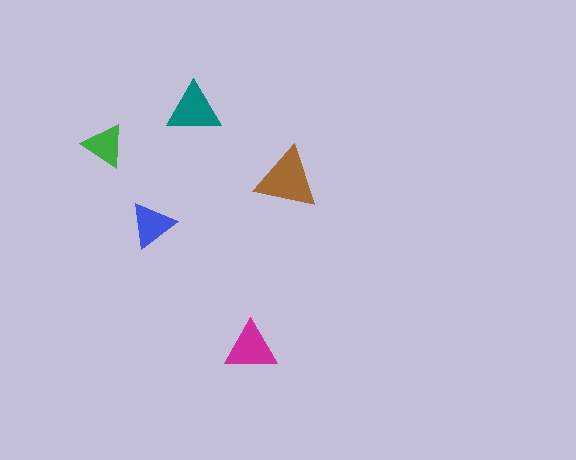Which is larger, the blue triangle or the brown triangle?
The brown one.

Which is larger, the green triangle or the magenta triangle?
The magenta one.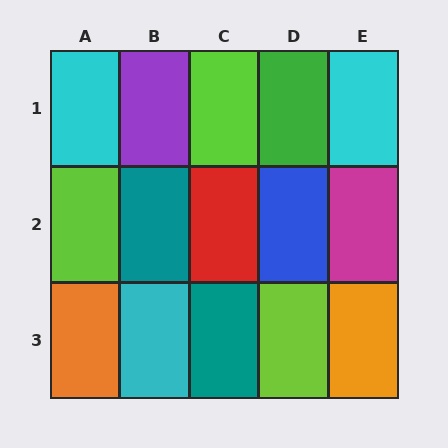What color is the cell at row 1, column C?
Lime.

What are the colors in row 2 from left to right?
Lime, teal, red, blue, magenta.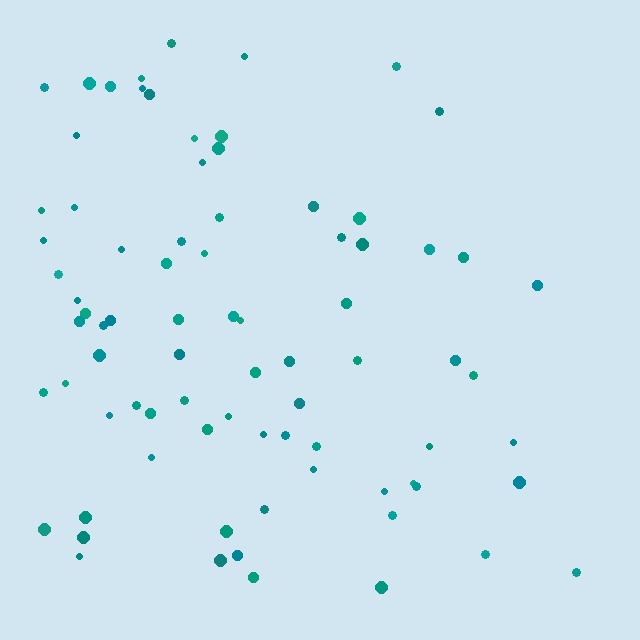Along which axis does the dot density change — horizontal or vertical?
Horizontal.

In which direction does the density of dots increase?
From right to left, with the left side densest.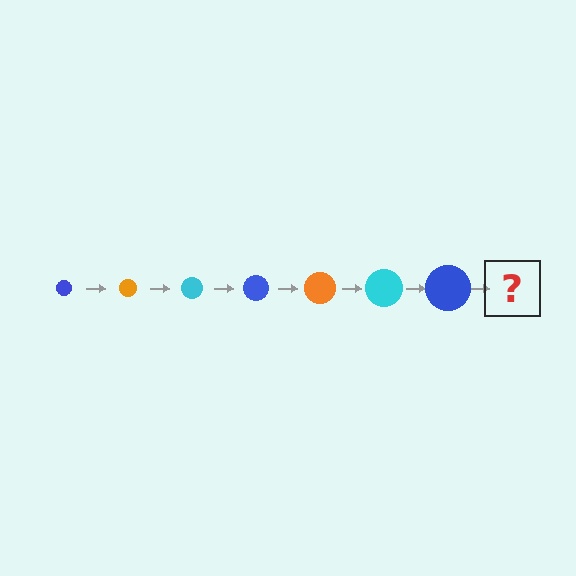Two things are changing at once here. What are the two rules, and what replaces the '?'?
The two rules are that the circle grows larger each step and the color cycles through blue, orange, and cyan. The '?' should be an orange circle, larger than the previous one.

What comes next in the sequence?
The next element should be an orange circle, larger than the previous one.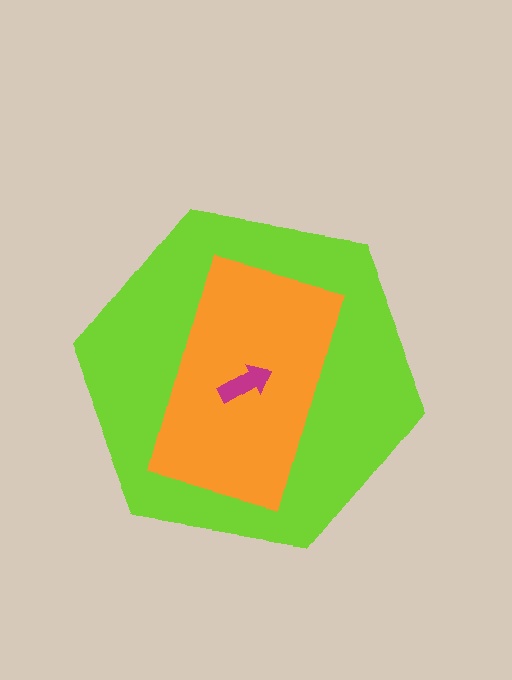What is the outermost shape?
The lime hexagon.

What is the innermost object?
The magenta arrow.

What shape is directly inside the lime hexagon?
The orange rectangle.